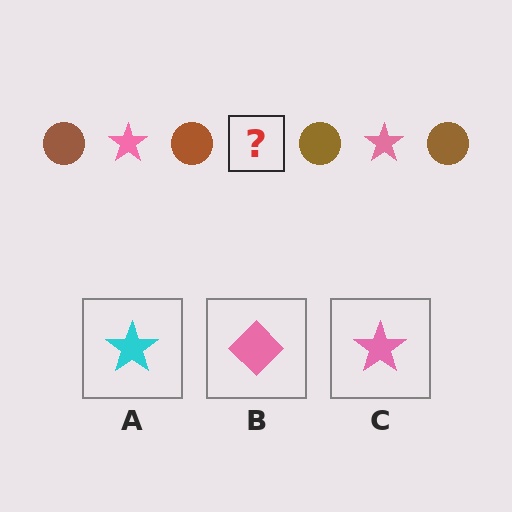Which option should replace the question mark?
Option C.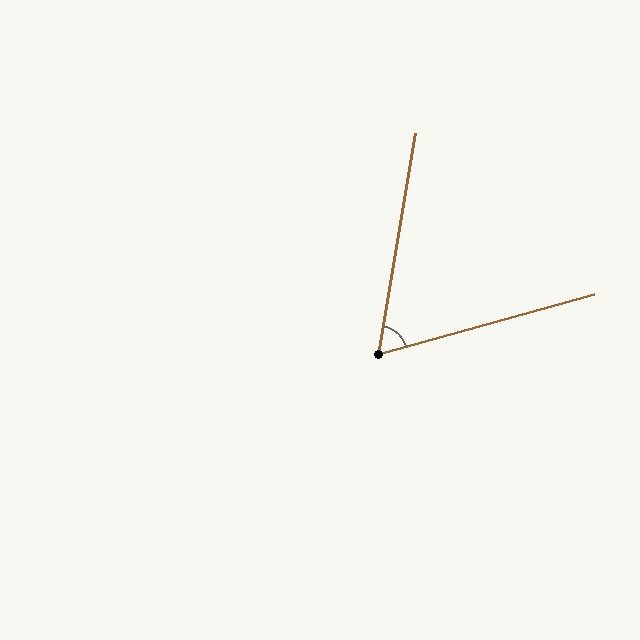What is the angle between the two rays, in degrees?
Approximately 65 degrees.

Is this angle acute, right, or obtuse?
It is acute.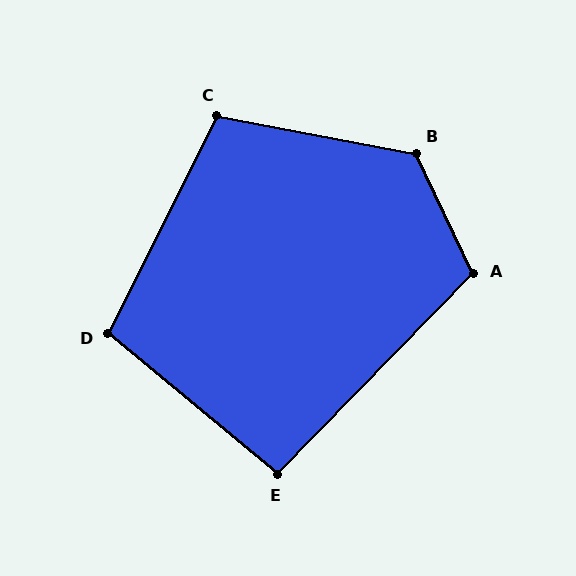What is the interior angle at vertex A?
Approximately 110 degrees (obtuse).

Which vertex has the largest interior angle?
B, at approximately 126 degrees.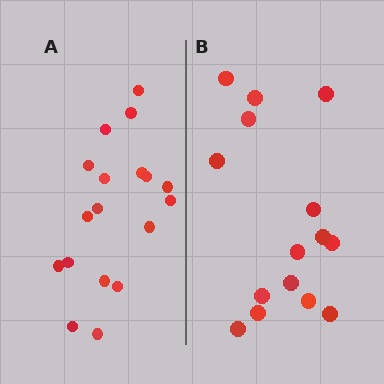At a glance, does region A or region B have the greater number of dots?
Region A (the left region) has more dots.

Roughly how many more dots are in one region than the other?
Region A has just a few more — roughly 2 or 3 more dots than region B.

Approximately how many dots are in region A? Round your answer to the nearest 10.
About 20 dots. (The exact count is 18, which rounds to 20.)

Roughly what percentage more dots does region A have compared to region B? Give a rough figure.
About 20% more.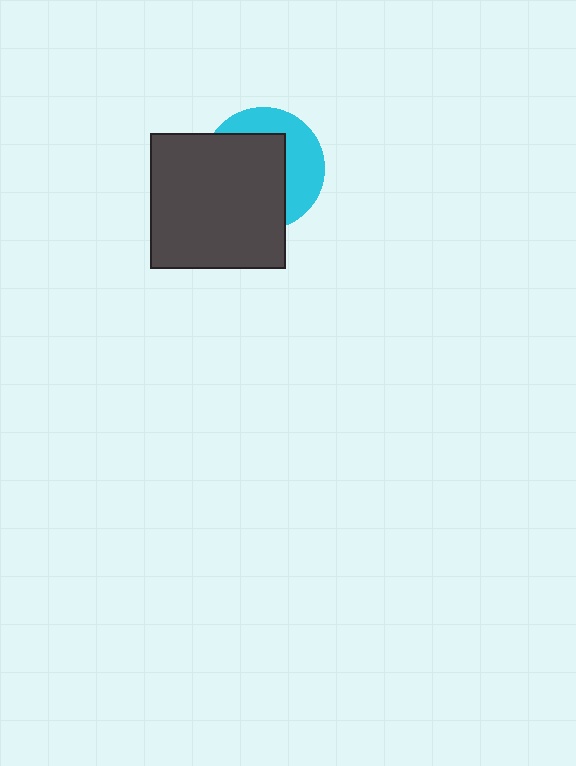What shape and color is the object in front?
The object in front is a dark gray square.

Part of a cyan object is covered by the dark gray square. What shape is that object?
It is a circle.